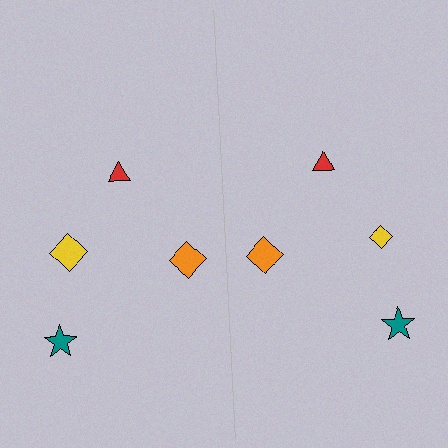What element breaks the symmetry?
The yellow diamond on the right side has a different size than its mirror counterpart.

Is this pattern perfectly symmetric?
No, the pattern is not perfectly symmetric. The yellow diamond on the right side has a different size than its mirror counterpart.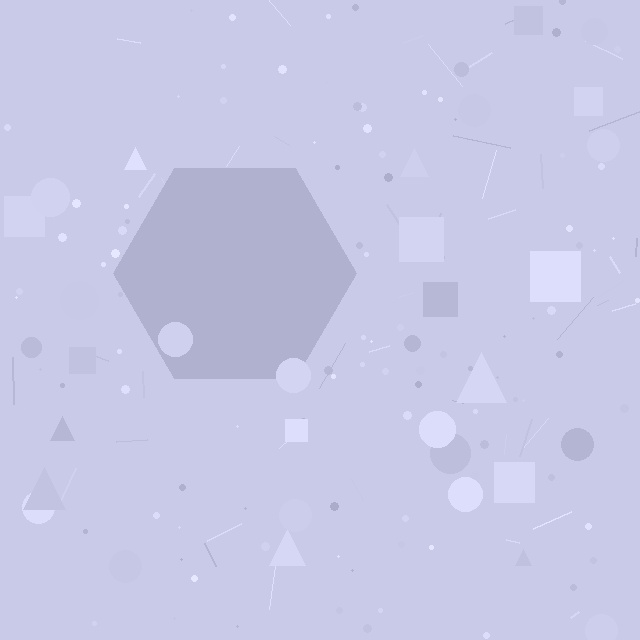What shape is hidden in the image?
A hexagon is hidden in the image.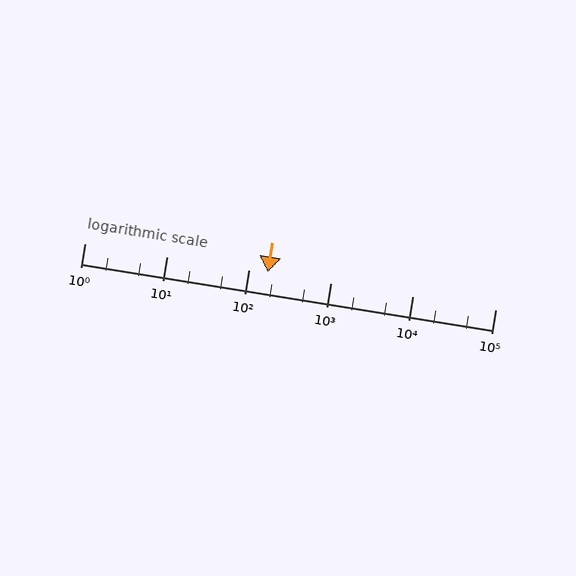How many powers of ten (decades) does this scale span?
The scale spans 5 decades, from 1 to 100000.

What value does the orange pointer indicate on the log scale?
The pointer indicates approximately 170.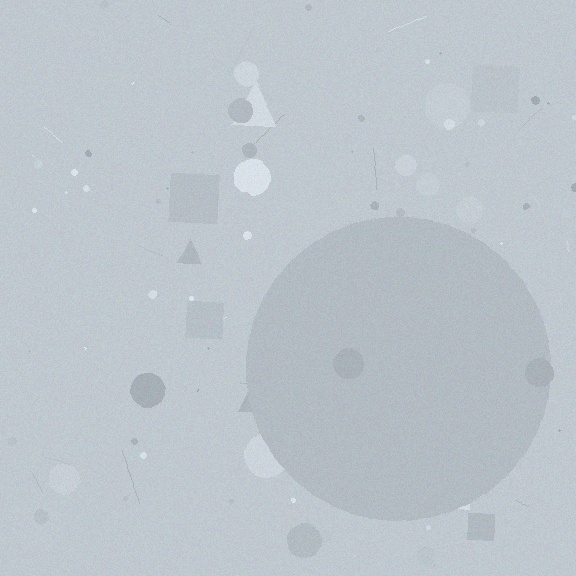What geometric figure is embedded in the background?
A circle is embedded in the background.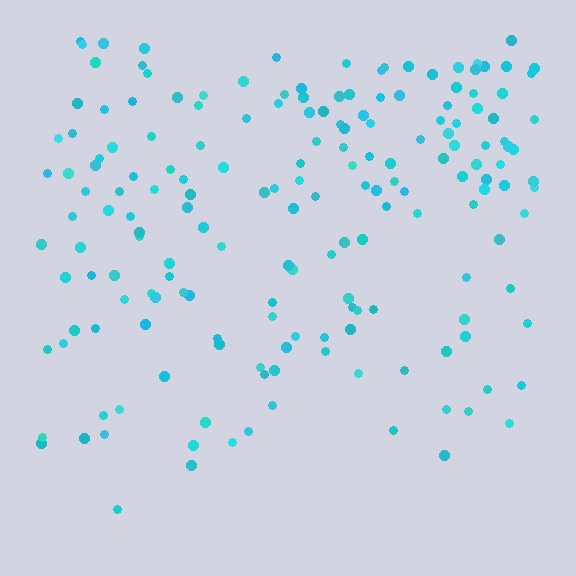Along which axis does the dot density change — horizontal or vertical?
Vertical.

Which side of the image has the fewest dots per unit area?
The bottom.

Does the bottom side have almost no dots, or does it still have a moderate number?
Still a moderate number, just noticeably fewer than the top.